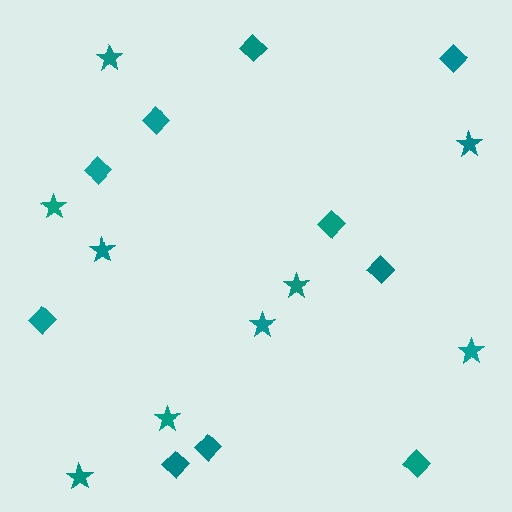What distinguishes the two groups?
There are 2 groups: one group of diamonds (10) and one group of stars (9).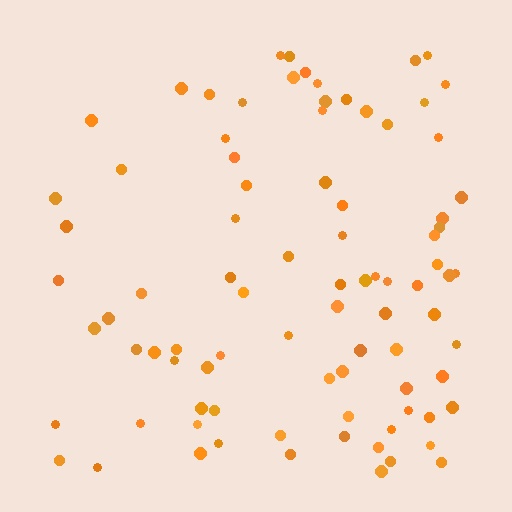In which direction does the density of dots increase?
From left to right, with the right side densest.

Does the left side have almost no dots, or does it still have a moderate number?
Still a moderate number, just noticeably fewer than the right.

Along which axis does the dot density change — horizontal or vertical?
Horizontal.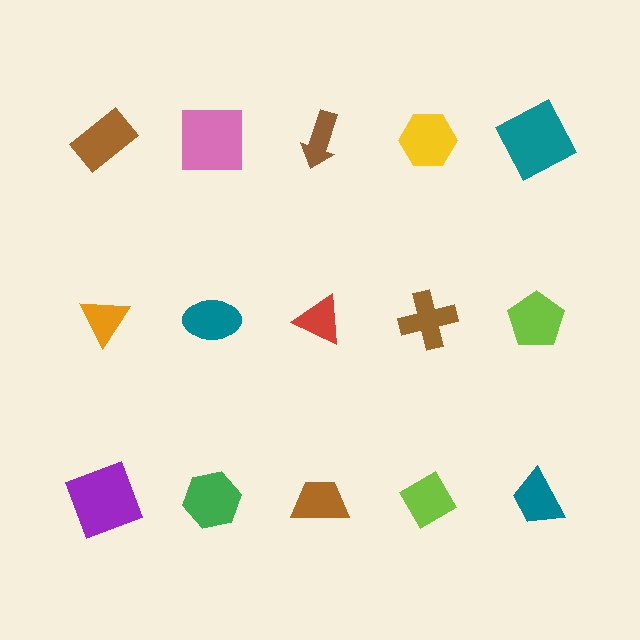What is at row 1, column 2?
A pink square.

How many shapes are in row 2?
5 shapes.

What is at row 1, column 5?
A teal square.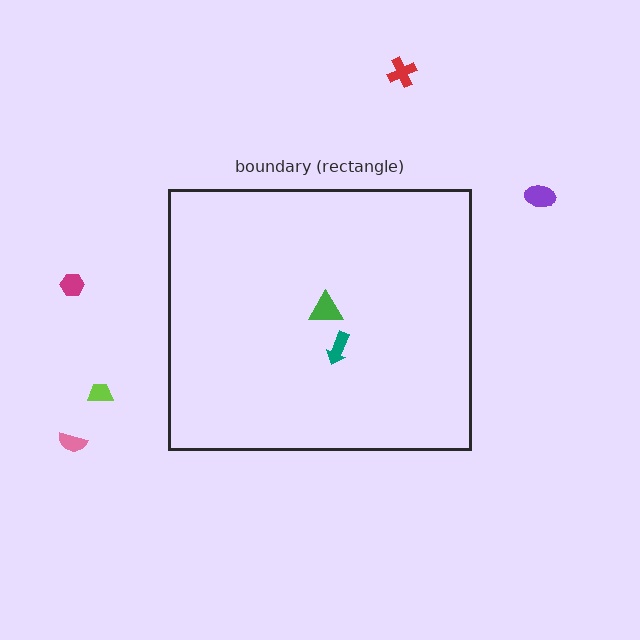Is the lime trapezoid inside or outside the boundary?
Outside.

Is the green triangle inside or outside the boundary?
Inside.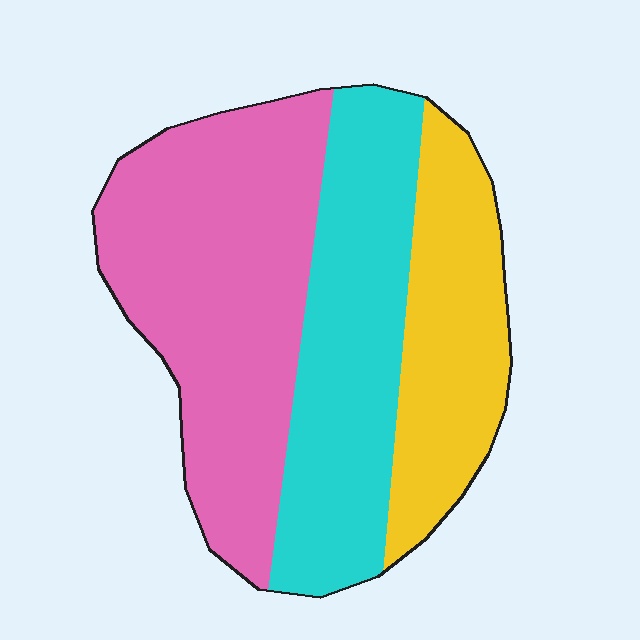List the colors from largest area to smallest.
From largest to smallest: pink, cyan, yellow.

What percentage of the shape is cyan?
Cyan covers roughly 30% of the shape.